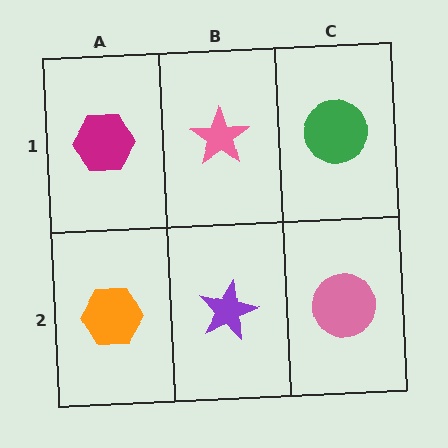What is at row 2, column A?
An orange hexagon.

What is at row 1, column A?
A magenta hexagon.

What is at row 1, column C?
A green circle.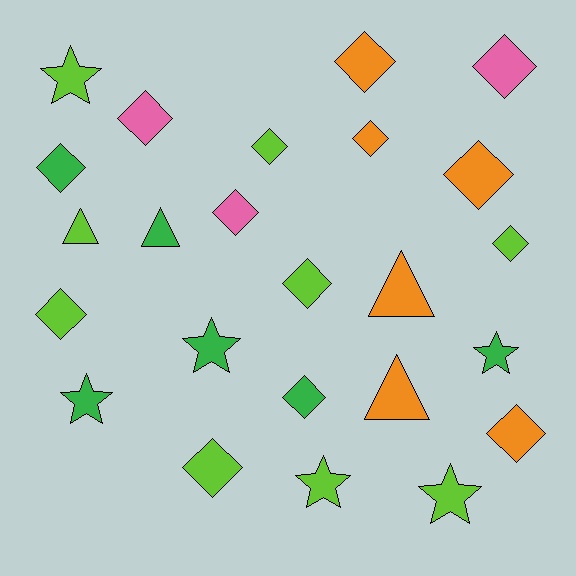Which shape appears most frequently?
Diamond, with 14 objects.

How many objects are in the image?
There are 24 objects.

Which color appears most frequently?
Lime, with 9 objects.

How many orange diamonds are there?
There are 4 orange diamonds.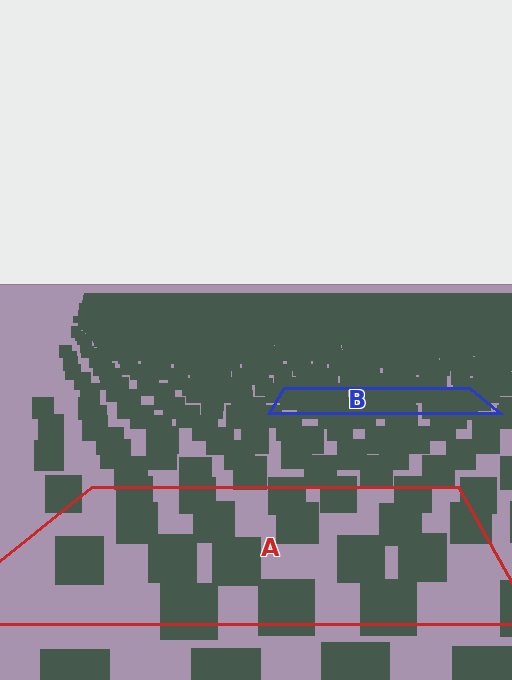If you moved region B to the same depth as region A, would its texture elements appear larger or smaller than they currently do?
They would appear larger. At a closer depth, the same texture elements are projected at a bigger on-screen size.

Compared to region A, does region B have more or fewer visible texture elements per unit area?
Region B has more texture elements per unit area — they are packed more densely because it is farther away.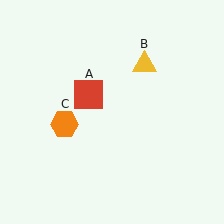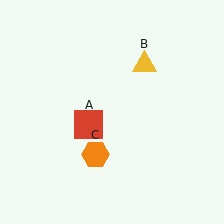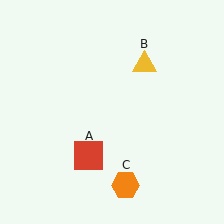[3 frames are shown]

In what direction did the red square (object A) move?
The red square (object A) moved down.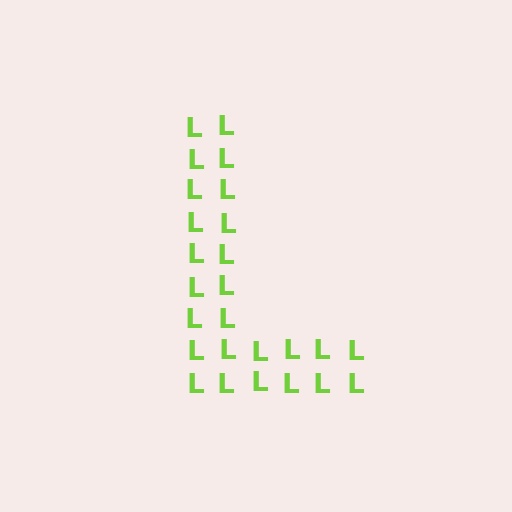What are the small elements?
The small elements are letter L's.